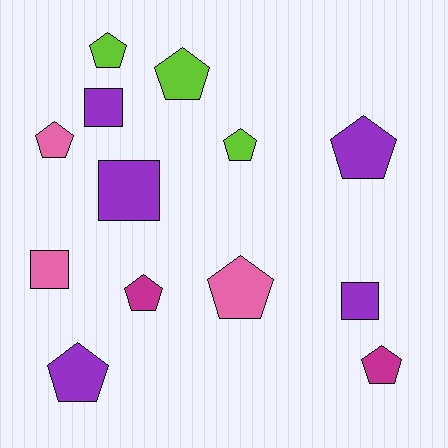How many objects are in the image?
There are 13 objects.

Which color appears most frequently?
Purple, with 5 objects.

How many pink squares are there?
There is 1 pink square.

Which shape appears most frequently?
Pentagon, with 9 objects.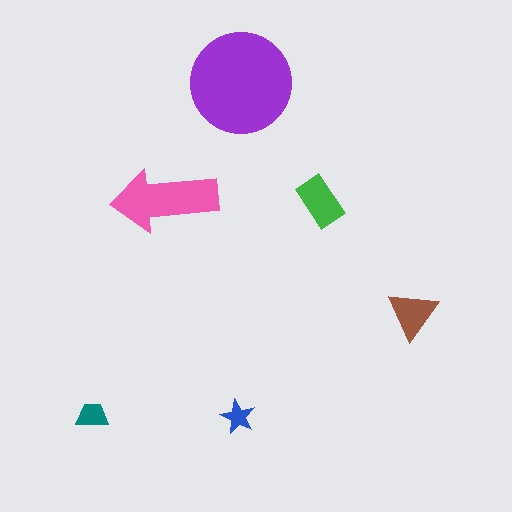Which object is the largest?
The purple circle.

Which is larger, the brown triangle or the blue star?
The brown triangle.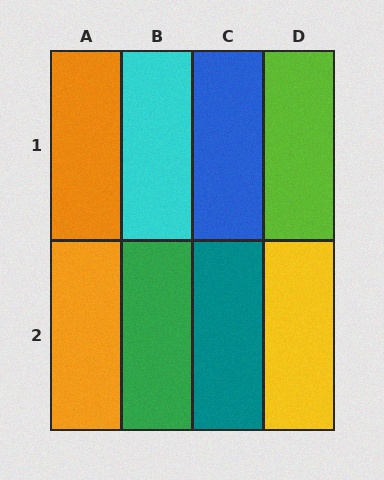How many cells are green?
1 cell is green.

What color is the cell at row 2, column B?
Green.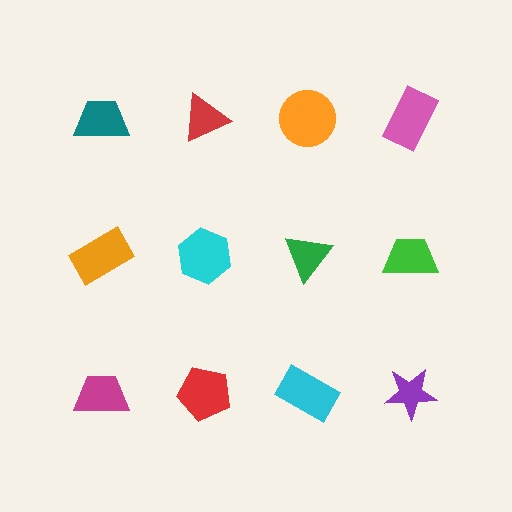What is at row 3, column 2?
A red pentagon.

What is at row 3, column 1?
A magenta trapezoid.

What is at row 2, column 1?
An orange rectangle.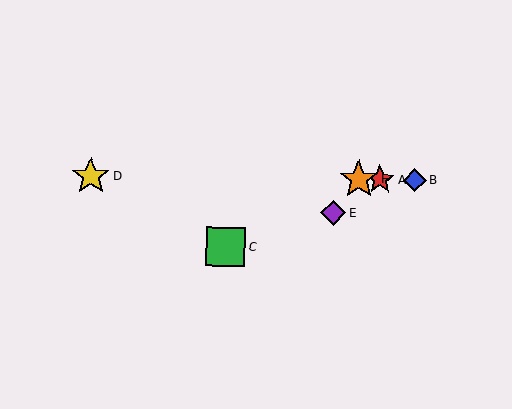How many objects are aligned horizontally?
4 objects (A, B, D, F) are aligned horizontally.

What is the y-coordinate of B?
Object B is at y≈180.